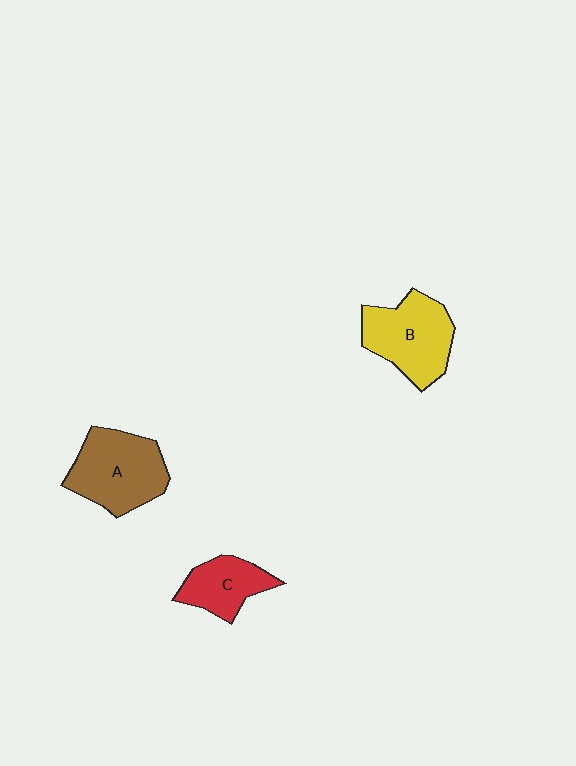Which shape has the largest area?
Shape A (brown).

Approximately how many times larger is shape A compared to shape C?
Approximately 1.6 times.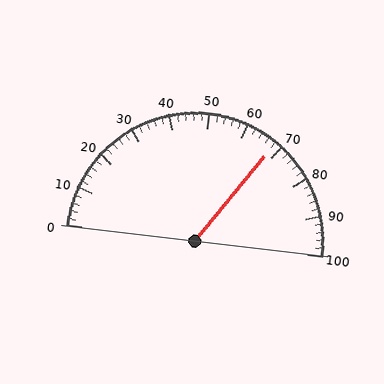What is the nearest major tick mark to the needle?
The nearest major tick mark is 70.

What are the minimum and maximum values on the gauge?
The gauge ranges from 0 to 100.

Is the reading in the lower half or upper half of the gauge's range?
The reading is in the upper half of the range (0 to 100).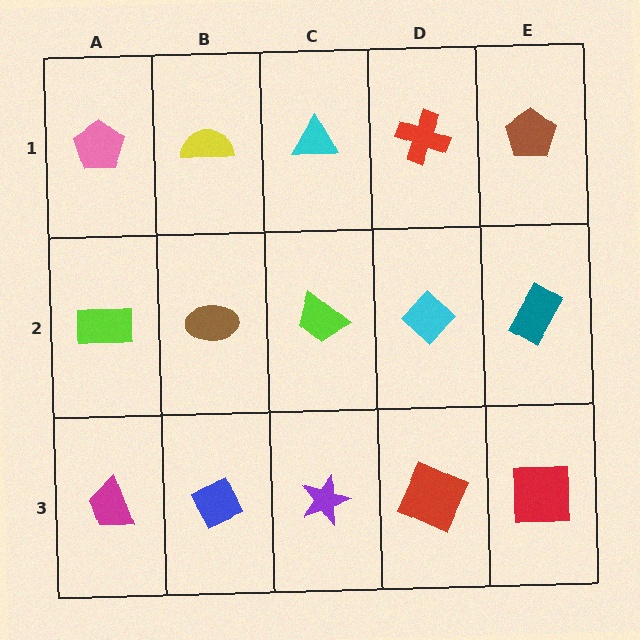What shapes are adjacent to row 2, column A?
A pink pentagon (row 1, column A), a magenta trapezoid (row 3, column A), a brown ellipse (row 2, column B).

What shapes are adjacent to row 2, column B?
A yellow semicircle (row 1, column B), a blue diamond (row 3, column B), a lime rectangle (row 2, column A), a lime trapezoid (row 2, column C).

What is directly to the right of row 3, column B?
A purple star.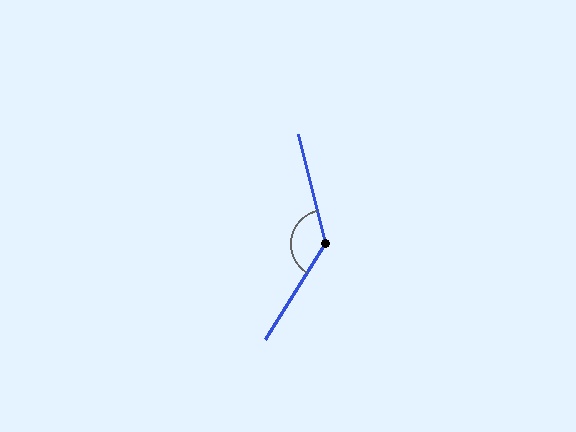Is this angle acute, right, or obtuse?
It is obtuse.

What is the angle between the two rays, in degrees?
Approximately 134 degrees.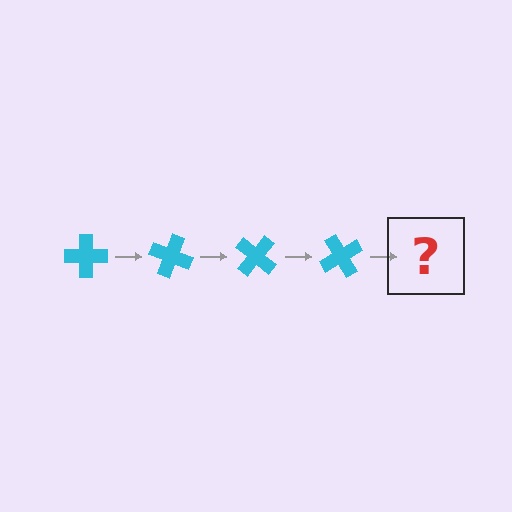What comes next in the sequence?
The next element should be a cyan cross rotated 80 degrees.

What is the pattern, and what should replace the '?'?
The pattern is that the cross rotates 20 degrees each step. The '?' should be a cyan cross rotated 80 degrees.